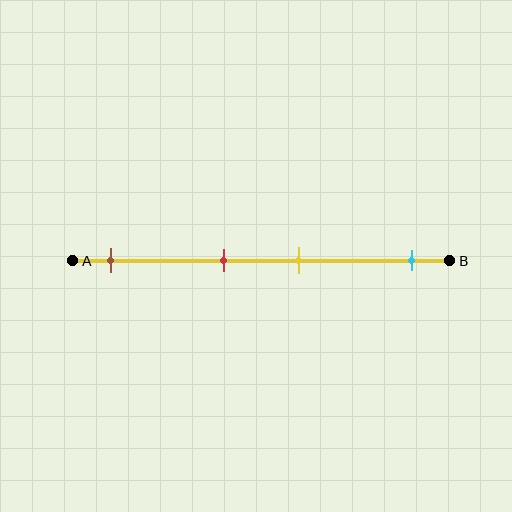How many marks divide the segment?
There are 4 marks dividing the segment.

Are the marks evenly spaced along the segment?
No, the marks are not evenly spaced.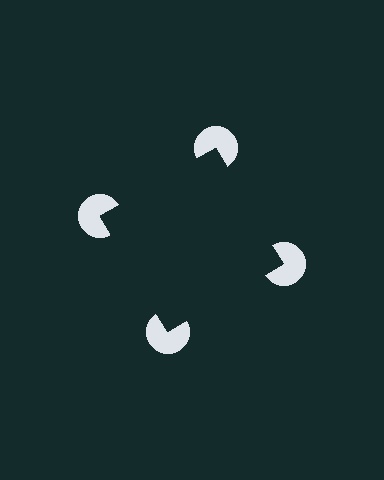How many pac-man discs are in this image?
There are 4 — one at each vertex of the illusory square.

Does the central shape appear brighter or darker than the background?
It typically appears slightly darker than the background, even though no actual brightness change is drawn.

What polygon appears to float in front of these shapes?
An illusory square — its edges are inferred from the aligned wedge cuts in the pac-man discs, not physically drawn.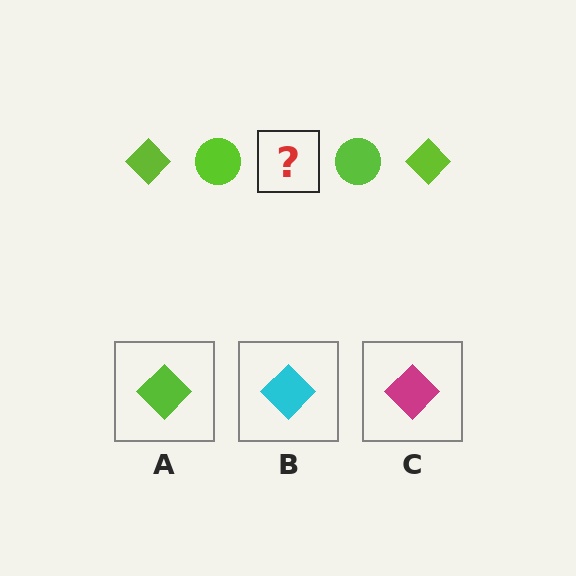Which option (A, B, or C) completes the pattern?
A.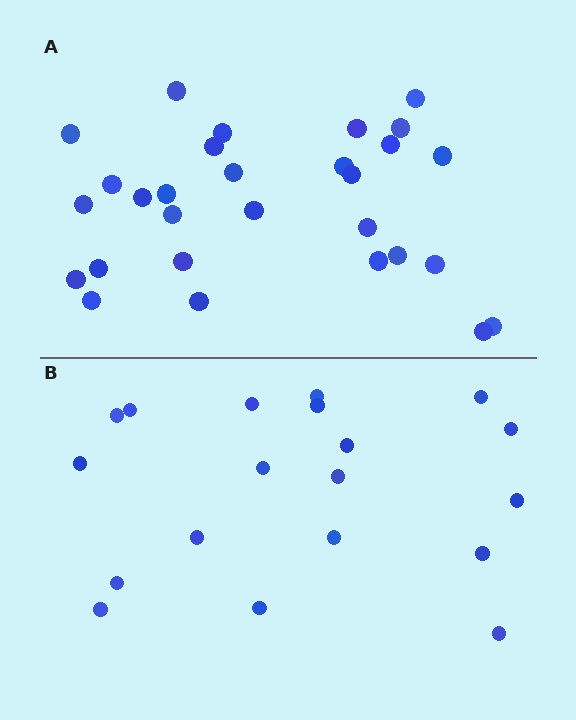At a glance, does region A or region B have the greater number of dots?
Region A (the top region) has more dots.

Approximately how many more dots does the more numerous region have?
Region A has roughly 10 or so more dots than region B.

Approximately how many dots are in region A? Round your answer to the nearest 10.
About 30 dots. (The exact count is 29, which rounds to 30.)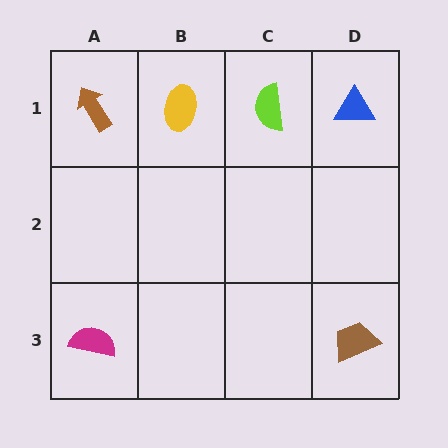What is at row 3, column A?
A magenta semicircle.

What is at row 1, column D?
A blue triangle.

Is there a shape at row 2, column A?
No, that cell is empty.